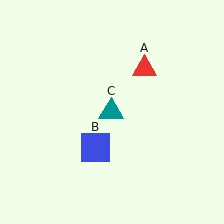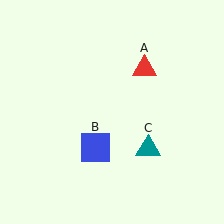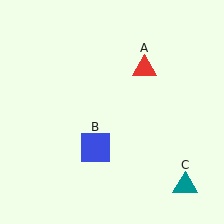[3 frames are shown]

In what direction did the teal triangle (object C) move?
The teal triangle (object C) moved down and to the right.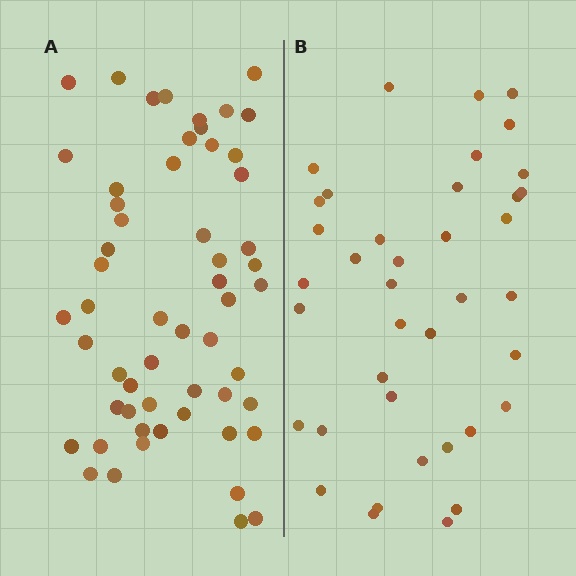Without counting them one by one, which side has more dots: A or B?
Region A (the left region) has more dots.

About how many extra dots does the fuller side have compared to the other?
Region A has approximately 15 more dots than region B.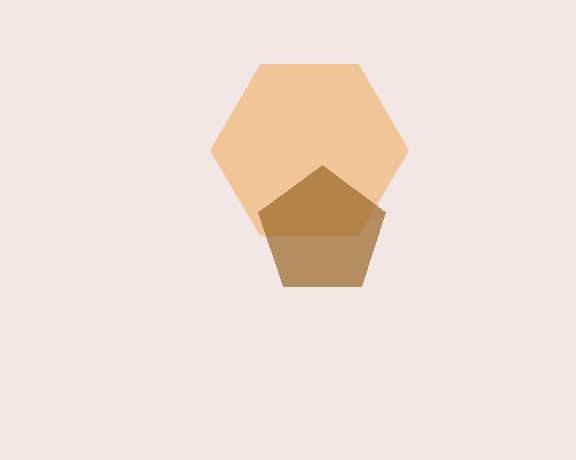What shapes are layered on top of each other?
The layered shapes are: an orange hexagon, a brown pentagon.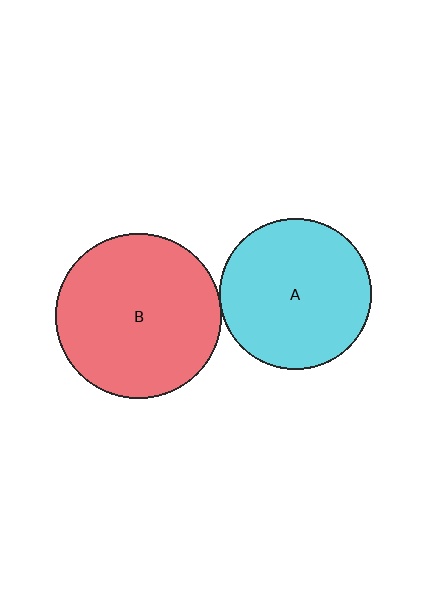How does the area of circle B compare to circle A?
Approximately 1.2 times.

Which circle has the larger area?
Circle B (red).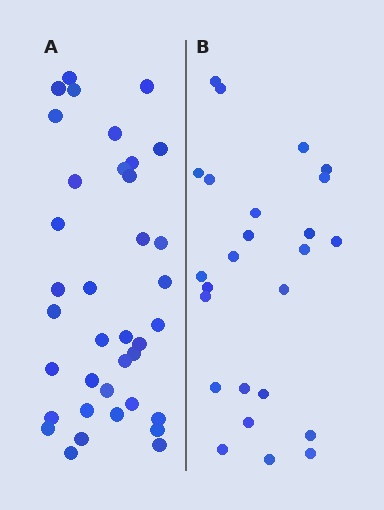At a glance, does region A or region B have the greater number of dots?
Region A (the left region) has more dots.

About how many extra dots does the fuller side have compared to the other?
Region A has roughly 12 or so more dots than region B.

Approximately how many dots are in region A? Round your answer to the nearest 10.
About 40 dots. (The exact count is 37, which rounds to 40.)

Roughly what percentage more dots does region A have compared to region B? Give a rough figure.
About 50% more.